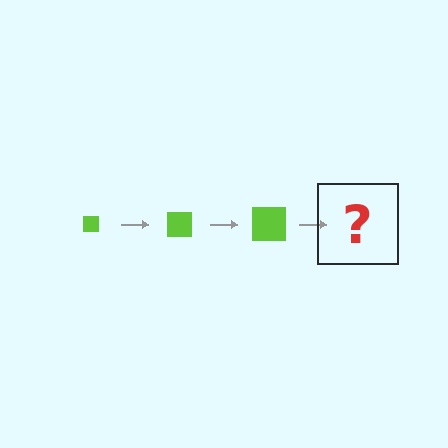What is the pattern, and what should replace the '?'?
The pattern is that the square gets progressively larger each step. The '?' should be a lime square, larger than the previous one.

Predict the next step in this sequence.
The next step is a lime square, larger than the previous one.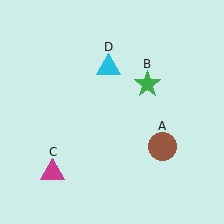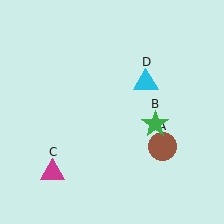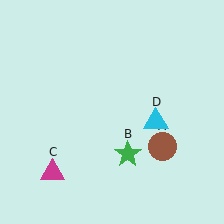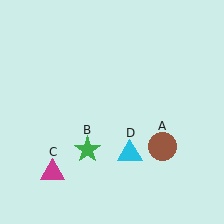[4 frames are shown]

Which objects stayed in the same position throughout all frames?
Brown circle (object A) and magenta triangle (object C) remained stationary.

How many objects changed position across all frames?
2 objects changed position: green star (object B), cyan triangle (object D).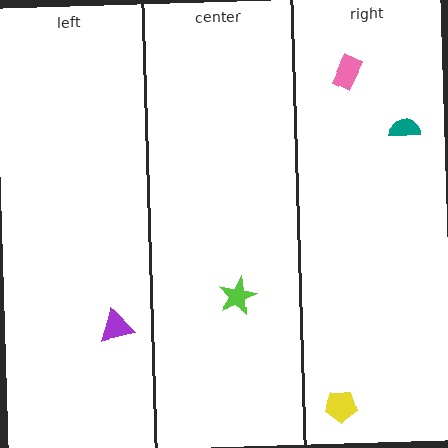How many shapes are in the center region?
1.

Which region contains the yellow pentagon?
The right region.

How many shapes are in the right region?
3.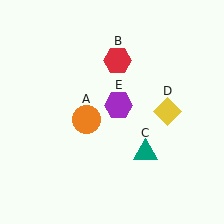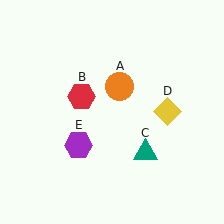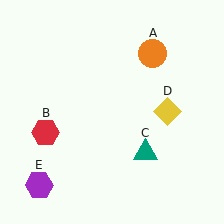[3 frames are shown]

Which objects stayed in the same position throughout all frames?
Teal triangle (object C) and yellow diamond (object D) remained stationary.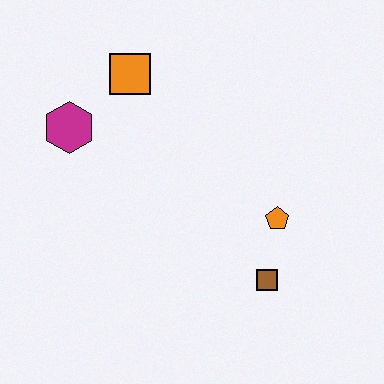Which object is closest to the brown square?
The orange pentagon is closest to the brown square.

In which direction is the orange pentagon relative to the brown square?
The orange pentagon is above the brown square.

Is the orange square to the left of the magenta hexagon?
No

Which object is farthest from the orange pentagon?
The magenta hexagon is farthest from the orange pentagon.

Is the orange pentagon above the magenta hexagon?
No